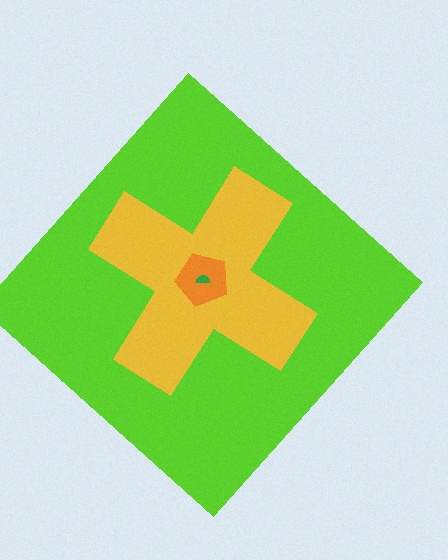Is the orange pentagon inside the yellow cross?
Yes.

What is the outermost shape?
The lime diamond.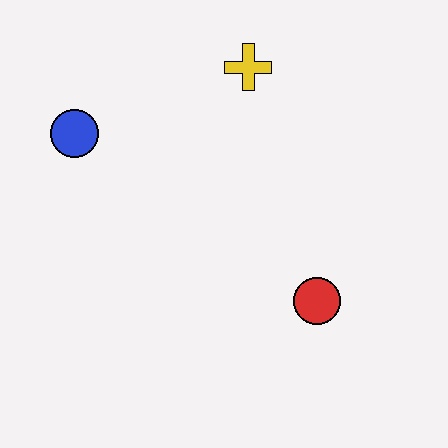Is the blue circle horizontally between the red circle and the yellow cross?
No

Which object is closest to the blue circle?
The yellow cross is closest to the blue circle.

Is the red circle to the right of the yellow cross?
Yes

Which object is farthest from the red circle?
The blue circle is farthest from the red circle.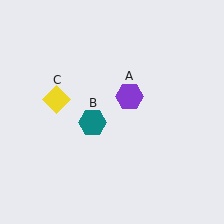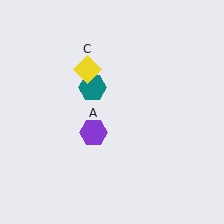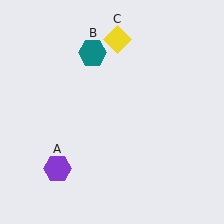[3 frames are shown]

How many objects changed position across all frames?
3 objects changed position: purple hexagon (object A), teal hexagon (object B), yellow diamond (object C).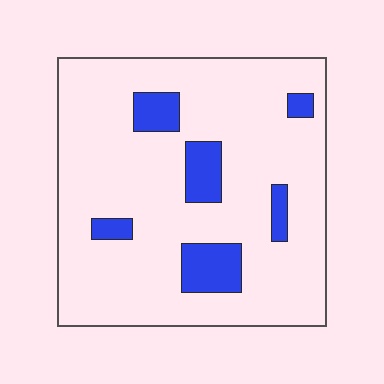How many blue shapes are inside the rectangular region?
6.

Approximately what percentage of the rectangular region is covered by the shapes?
Approximately 15%.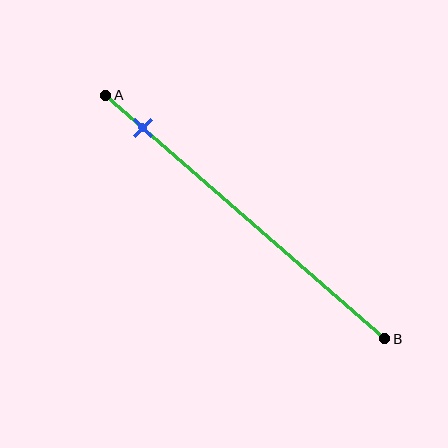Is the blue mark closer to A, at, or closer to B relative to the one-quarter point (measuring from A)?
The blue mark is closer to point A than the one-quarter point of segment AB.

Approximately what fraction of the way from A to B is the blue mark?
The blue mark is approximately 15% of the way from A to B.